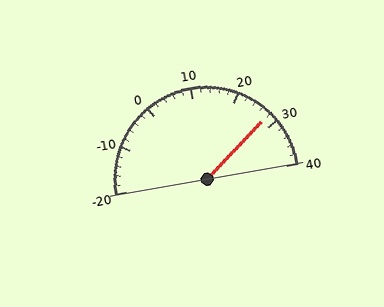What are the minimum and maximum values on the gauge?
The gauge ranges from -20 to 40.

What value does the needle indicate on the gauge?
The needle indicates approximately 28.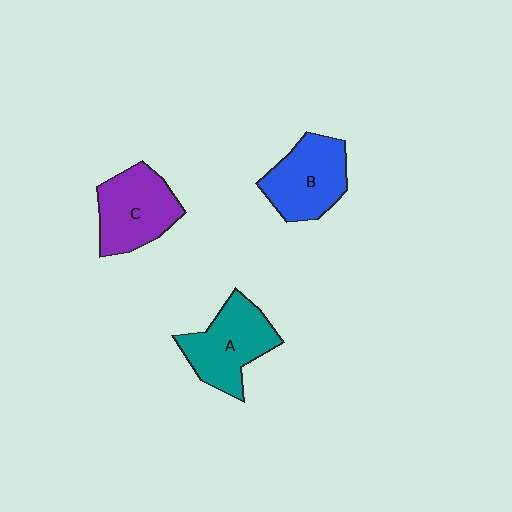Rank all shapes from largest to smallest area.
From largest to smallest: A (teal), C (purple), B (blue).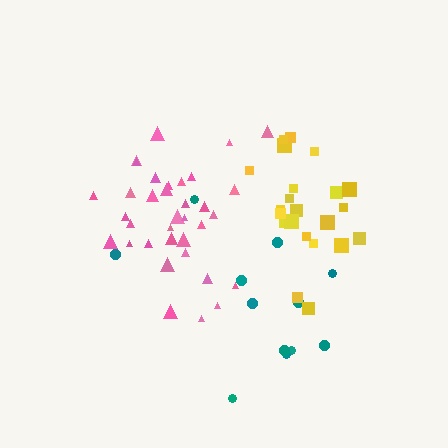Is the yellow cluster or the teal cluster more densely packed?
Yellow.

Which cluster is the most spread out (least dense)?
Teal.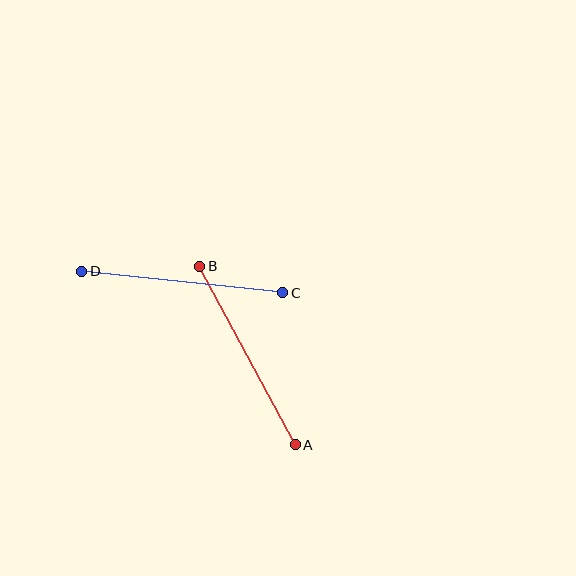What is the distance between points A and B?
The distance is approximately 203 pixels.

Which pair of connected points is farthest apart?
Points A and B are farthest apart.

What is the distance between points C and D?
The distance is approximately 202 pixels.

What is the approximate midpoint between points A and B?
The midpoint is at approximately (247, 355) pixels.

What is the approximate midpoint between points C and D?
The midpoint is at approximately (182, 282) pixels.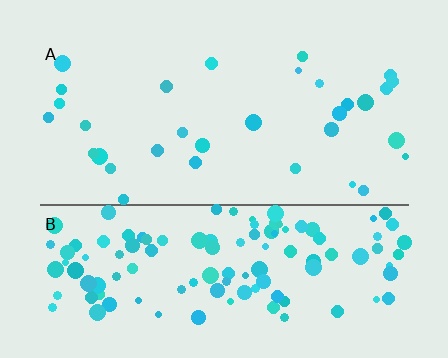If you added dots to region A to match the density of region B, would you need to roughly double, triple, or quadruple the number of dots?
Approximately quadruple.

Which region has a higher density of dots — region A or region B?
B (the bottom).